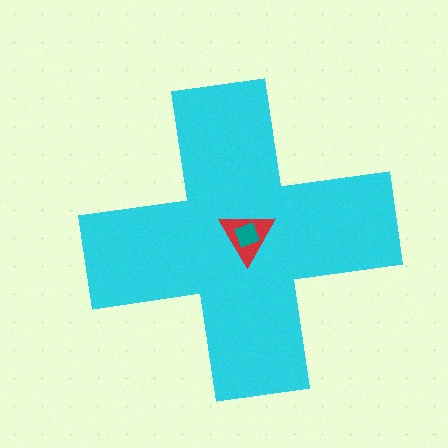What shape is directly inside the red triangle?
The teal diamond.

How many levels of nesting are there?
3.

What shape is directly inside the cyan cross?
The red triangle.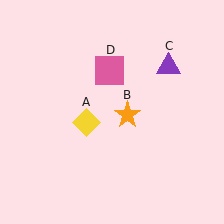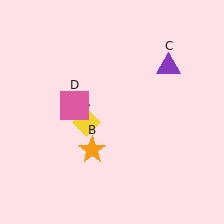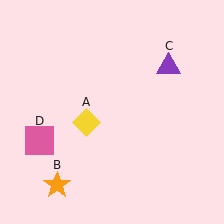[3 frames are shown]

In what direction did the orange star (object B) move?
The orange star (object B) moved down and to the left.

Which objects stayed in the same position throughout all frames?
Yellow diamond (object A) and purple triangle (object C) remained stationary.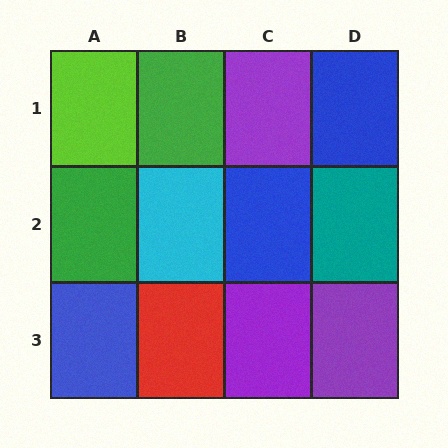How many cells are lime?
1 cell is lime.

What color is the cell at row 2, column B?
Cyan.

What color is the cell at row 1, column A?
Lime.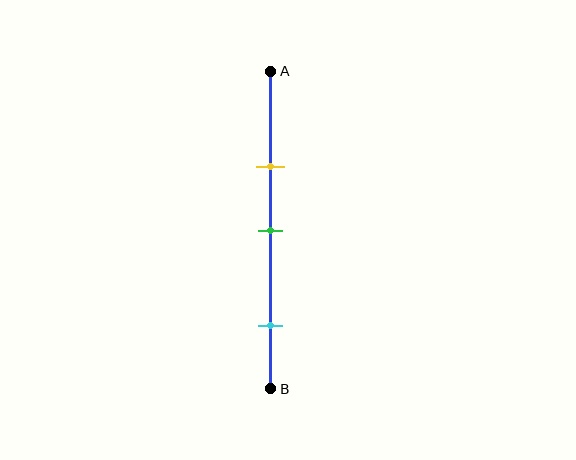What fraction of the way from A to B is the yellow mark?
The yellow mark is approximately 30% (0.3) of the way from A to B.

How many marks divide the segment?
There are 3 marks dividing the segment.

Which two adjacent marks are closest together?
The yellow and green marks are the closest adjacent pair.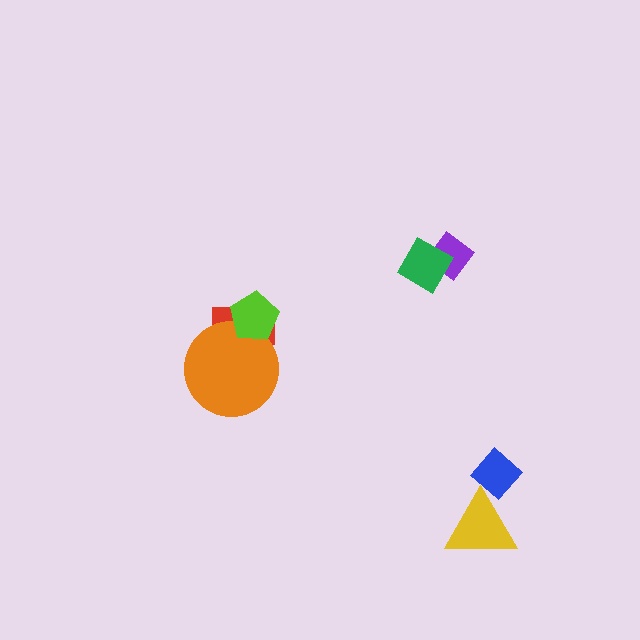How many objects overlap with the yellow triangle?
1 object overlaps with the yellow triangle.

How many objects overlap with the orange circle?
2 objects overlap with the orange circle.